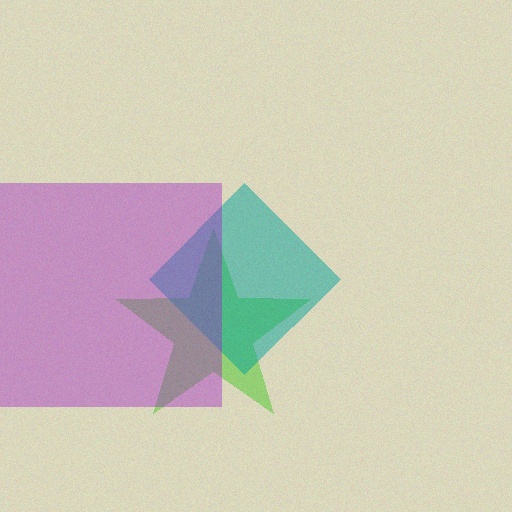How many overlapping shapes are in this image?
There are 3 overlapping shapes in the image.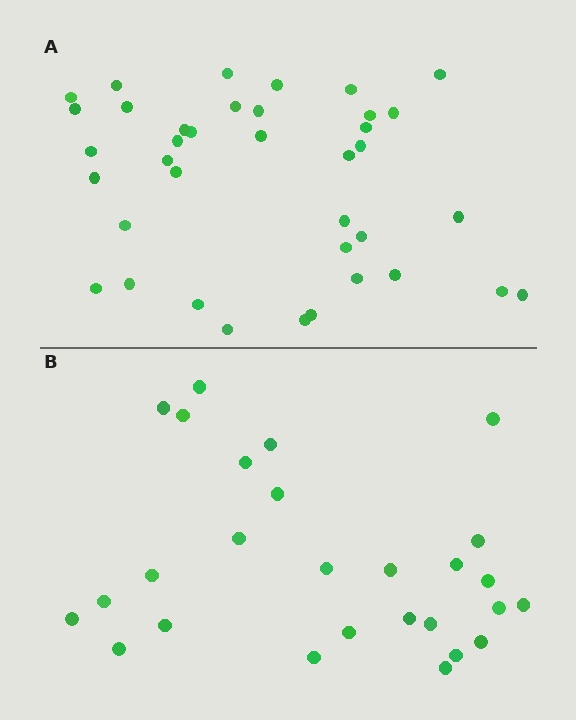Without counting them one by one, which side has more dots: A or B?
Region A (the top region) has more dots.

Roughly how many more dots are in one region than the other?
Region A has roughly 12 or so more dots than region B.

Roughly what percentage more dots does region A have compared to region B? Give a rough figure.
About 40% more.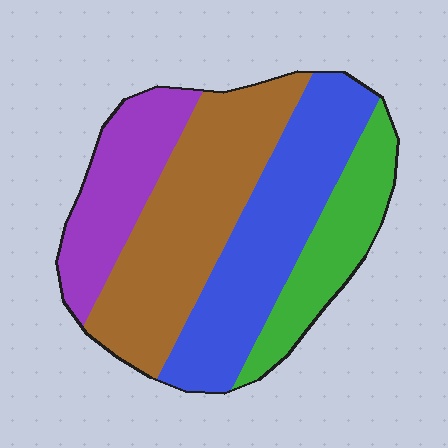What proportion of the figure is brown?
Brown covers around 35% of the figure.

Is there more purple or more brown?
Brown.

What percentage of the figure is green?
Green covers about 15% of the figure.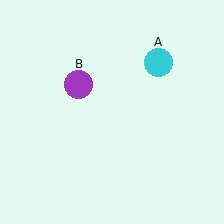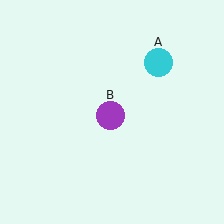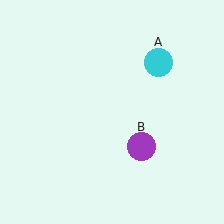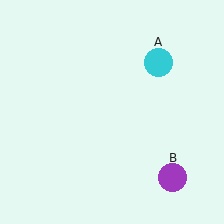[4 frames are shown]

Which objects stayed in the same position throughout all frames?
Cyan circle (object A) remained stationary.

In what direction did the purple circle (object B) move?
The purple circle (object B) moved down and to the right.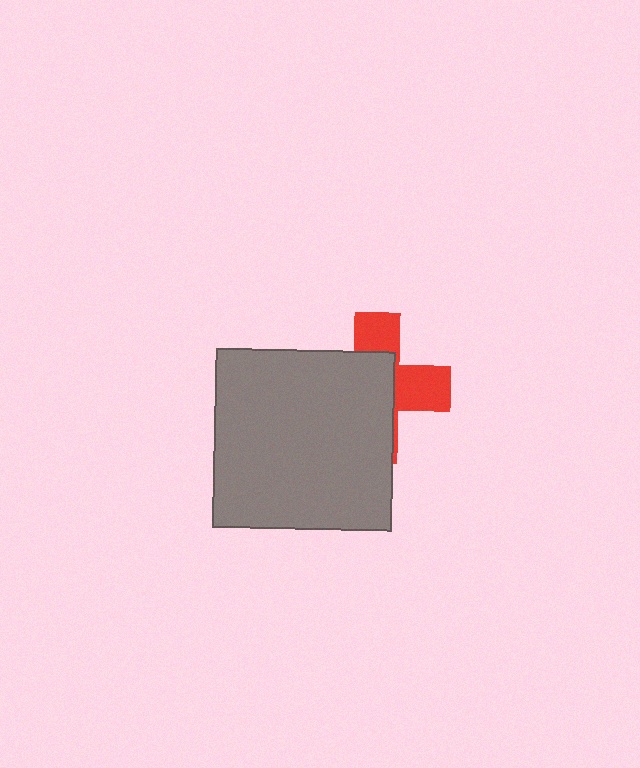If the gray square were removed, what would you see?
You would see the complete red cross.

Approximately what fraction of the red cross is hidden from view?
Roughly 61% of the red cross is hidden behind the gray square.